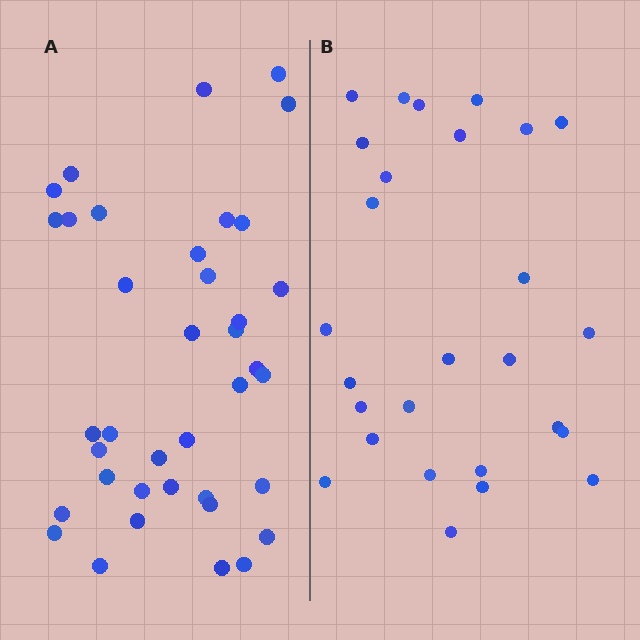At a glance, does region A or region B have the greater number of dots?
Region A (the left region) has more dots.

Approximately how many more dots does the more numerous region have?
Region A has roughly 12 or so more dots than region B.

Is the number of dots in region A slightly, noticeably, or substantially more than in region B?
Region A has noticeably more, but not dramatically so. The ratio is roughly 1.4 to 1.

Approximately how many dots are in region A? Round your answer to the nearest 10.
About 40 dots. (The exact count is 38, which rounds to 40.)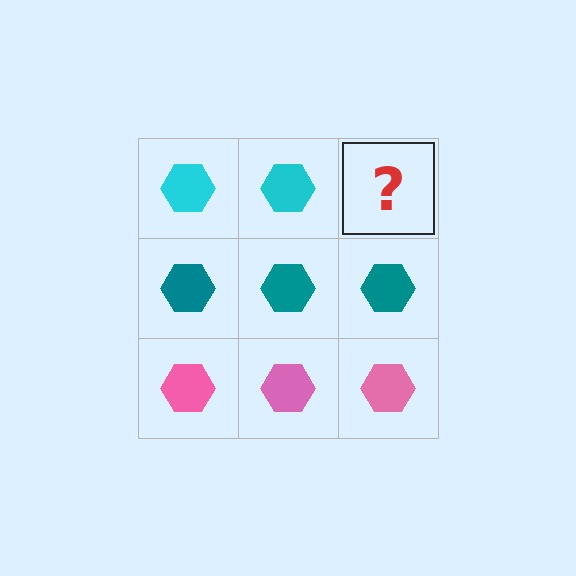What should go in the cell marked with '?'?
The missing cell should contain a cyan hexagon.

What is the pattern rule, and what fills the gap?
The rule is that each row has a consistent color. The gap should be filled with a cyan hexagon.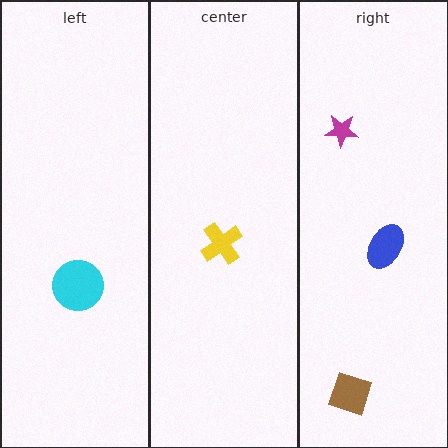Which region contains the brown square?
The right region.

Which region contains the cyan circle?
The left region.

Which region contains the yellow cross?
The center region.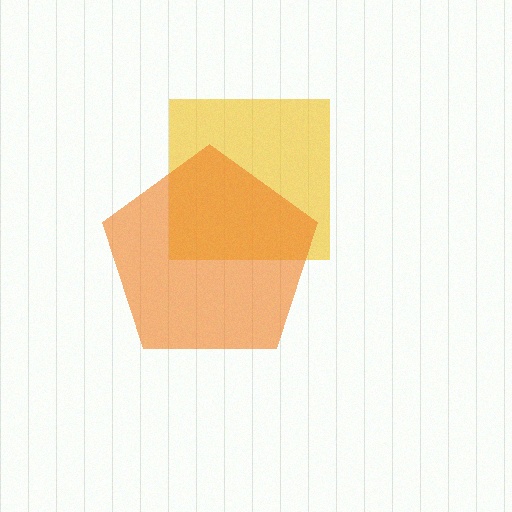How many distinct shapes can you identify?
There are 2 distinct shapes: a yellow square, an orange pentagon.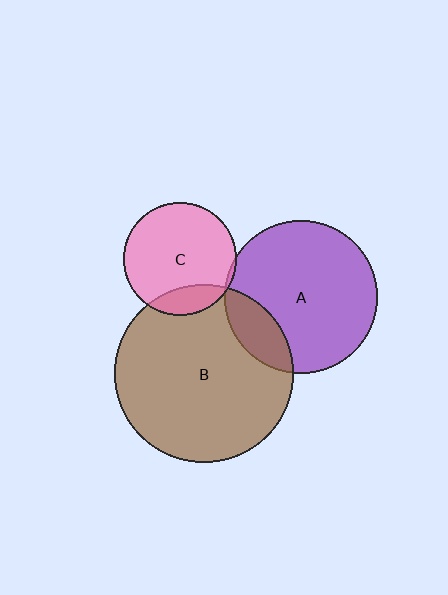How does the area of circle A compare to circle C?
Approximately 1.8 times.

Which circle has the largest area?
Circle B (brown).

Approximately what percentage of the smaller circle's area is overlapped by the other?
Approximately 15%.